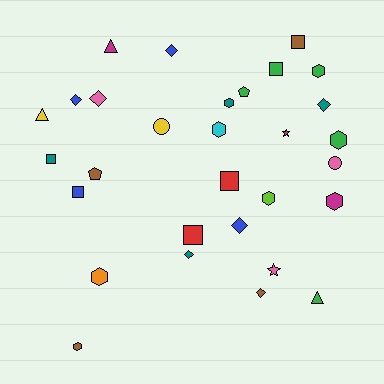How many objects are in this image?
There are 30 objects.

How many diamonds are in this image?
There are 7 diamonds.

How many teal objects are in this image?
There are 4 teal objects.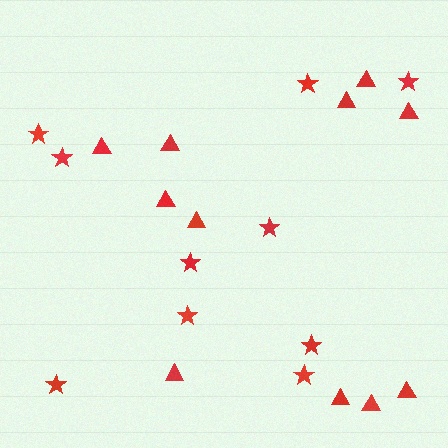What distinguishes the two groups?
There are 2 groups: one group of triangles (11) and one group of stars (10).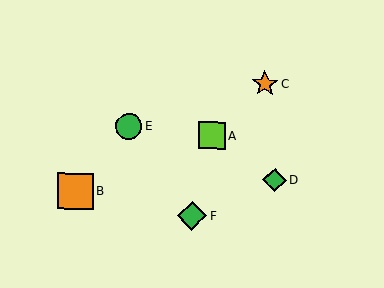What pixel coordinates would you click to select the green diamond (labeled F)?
Click at (192, 216) to select the green diamond F.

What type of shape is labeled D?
Shape D is a green diamond.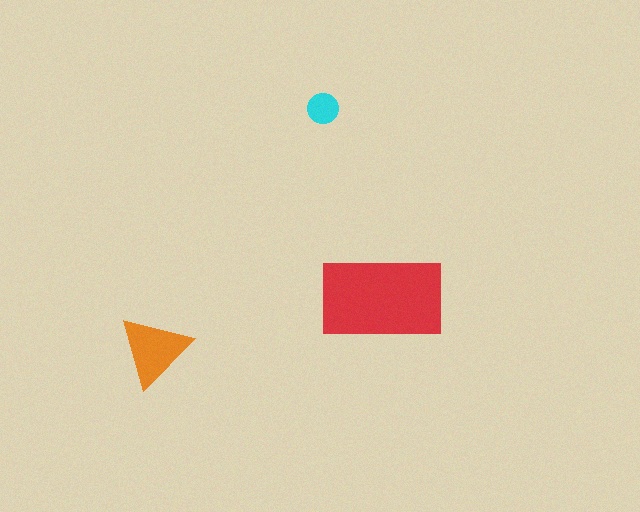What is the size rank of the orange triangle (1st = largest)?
2nd.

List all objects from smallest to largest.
The cyan circle, the orange triangle, the red rectangle.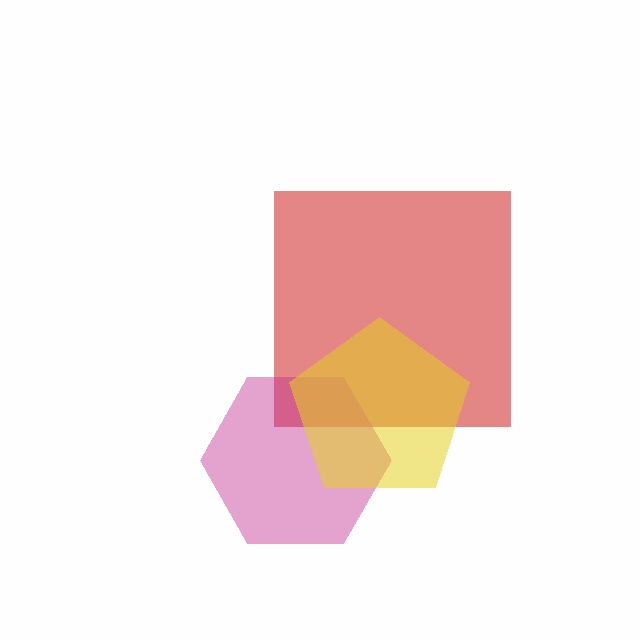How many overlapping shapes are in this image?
There are 3 overlapping shapes in the image.